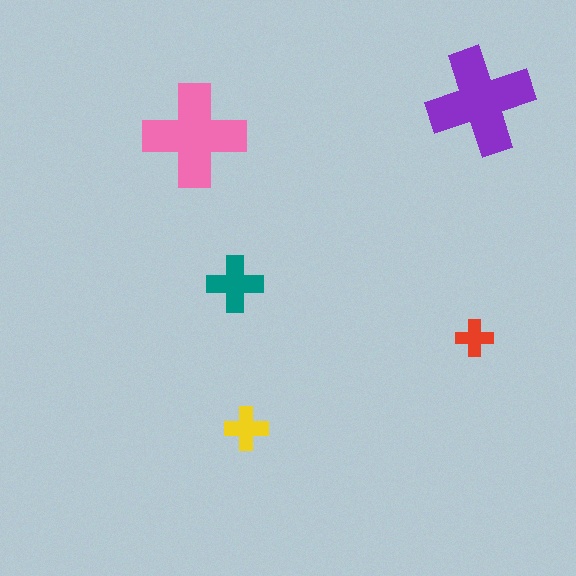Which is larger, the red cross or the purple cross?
The purple one.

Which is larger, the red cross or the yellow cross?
The yellow one.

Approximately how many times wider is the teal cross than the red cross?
About 1.5 times wider.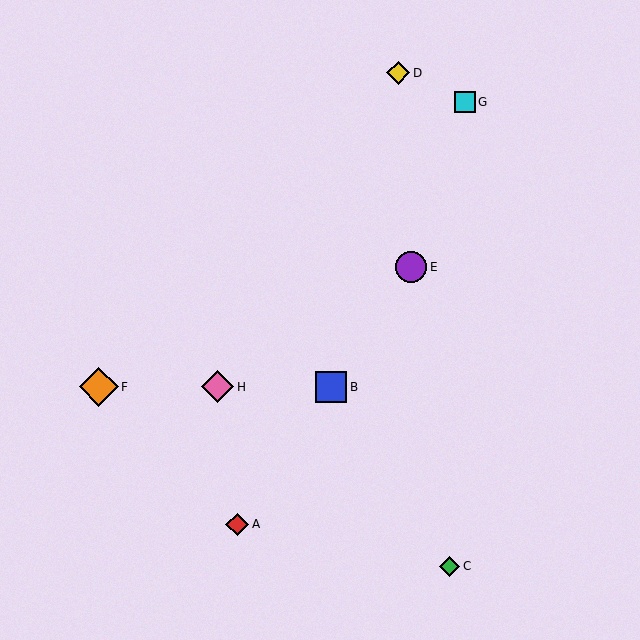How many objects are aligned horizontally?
3 objects (B, F, H) are aligned horizontally.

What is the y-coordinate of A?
Object A is at y≈524.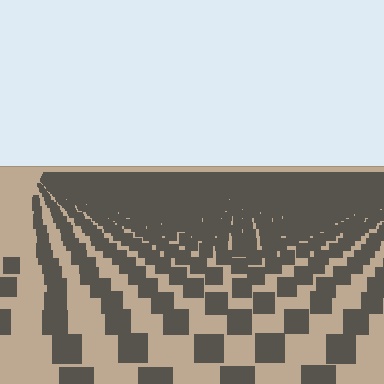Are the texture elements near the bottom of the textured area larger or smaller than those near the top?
Larger. Near the bottom, elements are closer to the viewer and appear at a bigger on-screen size.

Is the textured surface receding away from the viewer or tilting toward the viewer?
The surface is receding away from the viewer. Texture elements get smaller and denser toward the top.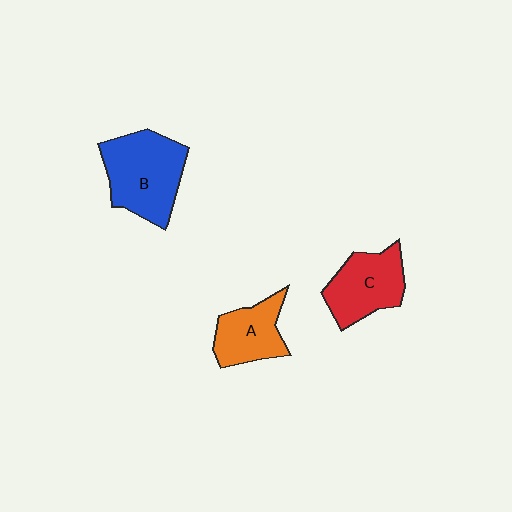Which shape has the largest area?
Shape B (blue).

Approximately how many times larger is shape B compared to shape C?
Approximately 1.3 times.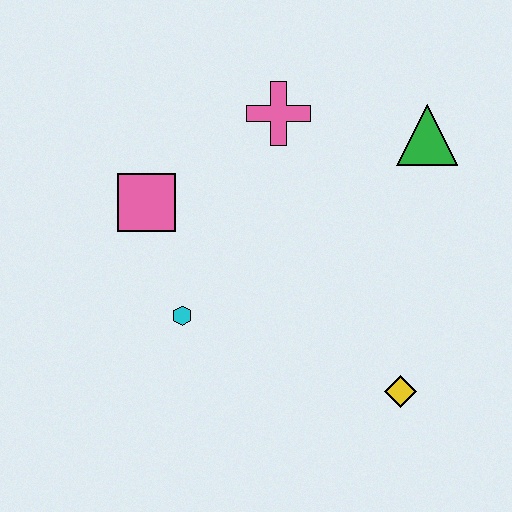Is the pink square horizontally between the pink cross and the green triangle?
No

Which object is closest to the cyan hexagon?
The pink square is closest to the cyan hexagon.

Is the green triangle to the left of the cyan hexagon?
No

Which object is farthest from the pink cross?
The yellow diamond is farthest from the pink cross.